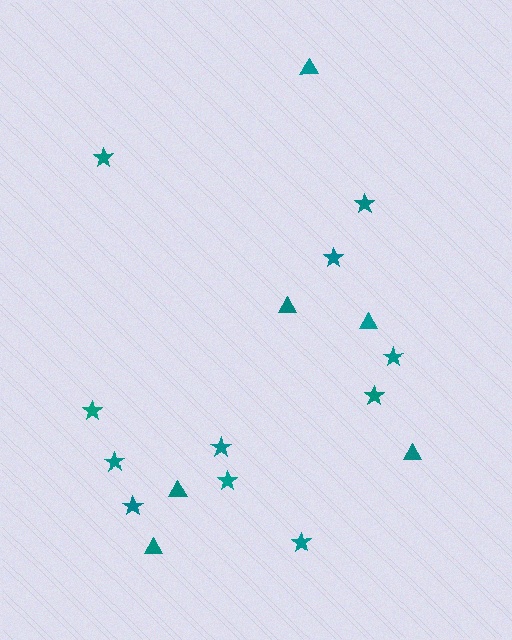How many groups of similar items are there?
There are 2 groups: one group of triangles (6) and one group of stars (11).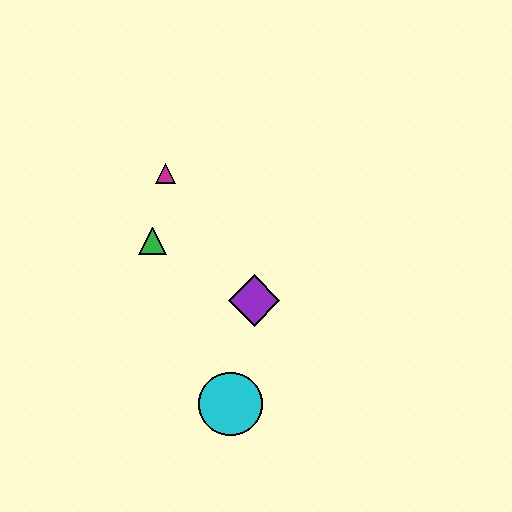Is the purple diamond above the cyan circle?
Yes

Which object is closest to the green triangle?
The magenta triangle is closest to the green triangle.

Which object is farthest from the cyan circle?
The magenta triangle is farthest from the cyan circle.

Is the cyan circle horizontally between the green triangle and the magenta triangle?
No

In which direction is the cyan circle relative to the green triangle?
The cyan circle is below the green triangle.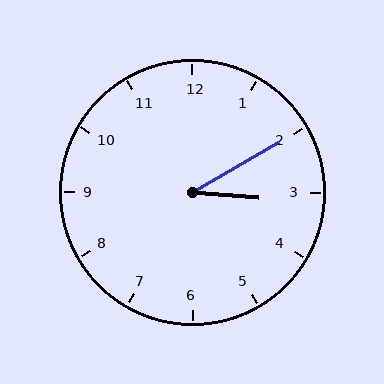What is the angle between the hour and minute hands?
Approximately 35 degrees.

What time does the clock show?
3:10.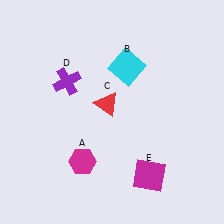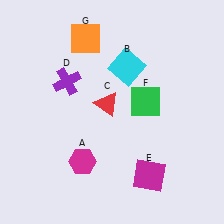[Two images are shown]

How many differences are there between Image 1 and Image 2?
There are 2 differences between the two images.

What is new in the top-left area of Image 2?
An orange square (G) was added in the top-left area of Image 2.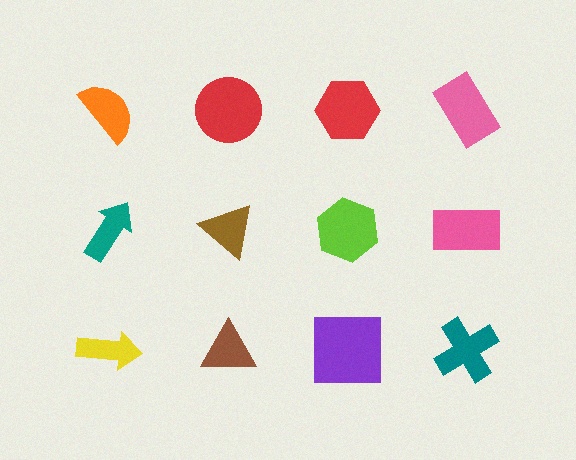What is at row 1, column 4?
A pink rectangle.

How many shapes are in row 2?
4 shapes.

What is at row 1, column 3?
A red hexagon.